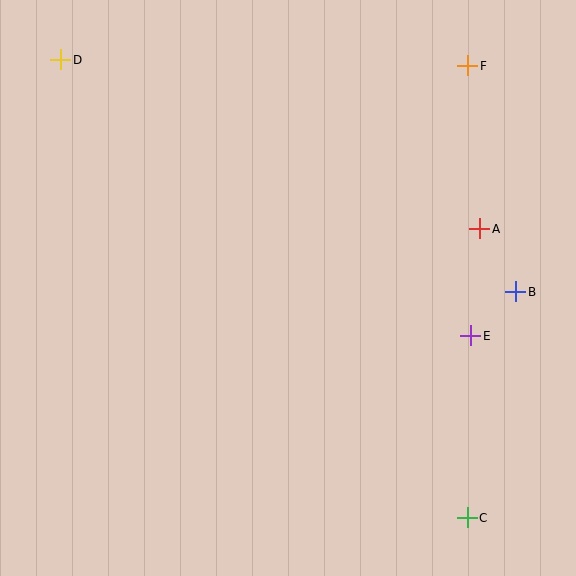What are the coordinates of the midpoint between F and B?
The midpoint between F and B is at (492, 179).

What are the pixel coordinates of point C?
Point C is at (467, 518).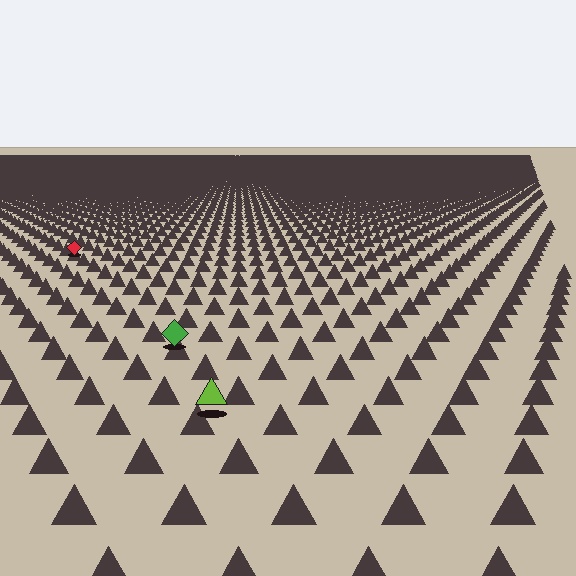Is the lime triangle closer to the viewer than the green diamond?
Yes. The lime triangle is closer — you can tell from the texture gradient: the ground texture is coarser near it.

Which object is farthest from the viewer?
The red diamond is farthest from the viewer. It appears smaller and the ground texture around it is denser.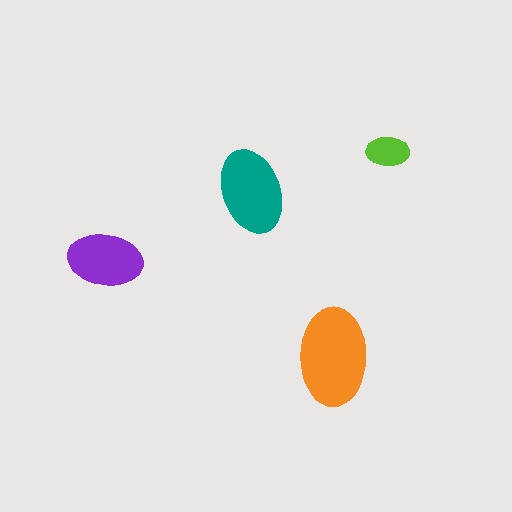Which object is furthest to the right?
The lime ellipse is rightmost.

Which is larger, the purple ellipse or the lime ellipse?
The purple one.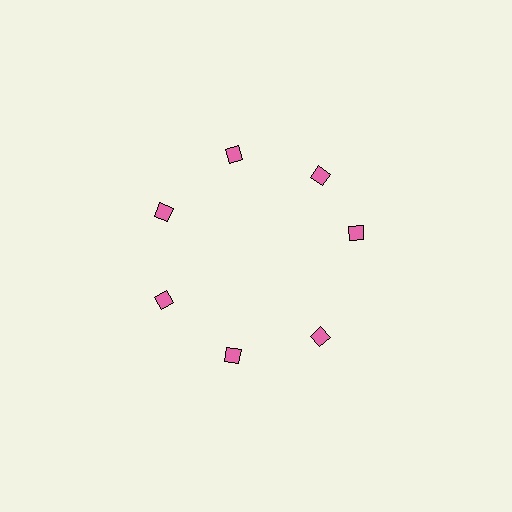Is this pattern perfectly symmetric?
No. The 7 pink diamonds are arranged in a ring, but one element near the 3 o'clock position is rotated out of alignment along the ring, breaking the 7-fold rotational symmetry.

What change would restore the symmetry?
The symmetry would be restored by rotating it back into even spacing with its neighbors so that all 7 diamonds sit at equal angles and equal distance from the center.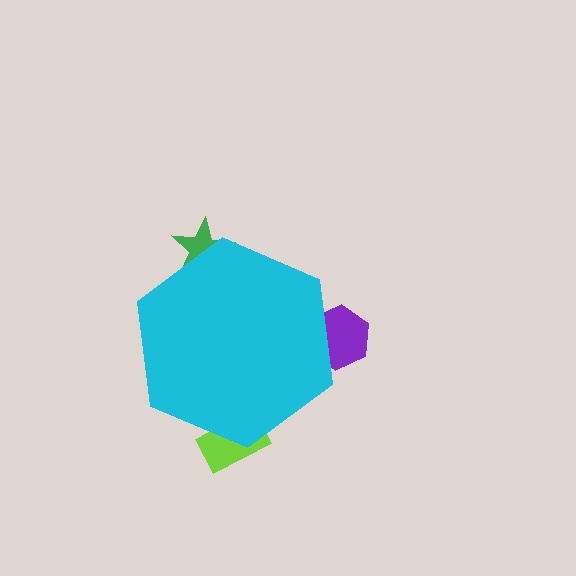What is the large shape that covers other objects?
A cyan hexagon.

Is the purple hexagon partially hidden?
Yes, the purple hexagon is partially hidden behind the cyan hexagon.